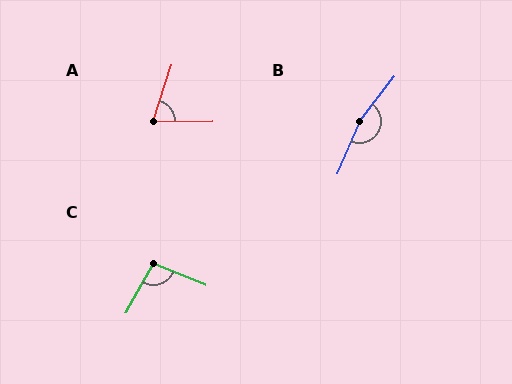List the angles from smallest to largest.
A (71°), C (97°), B (165°).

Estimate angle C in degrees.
Approximately 97 degrees.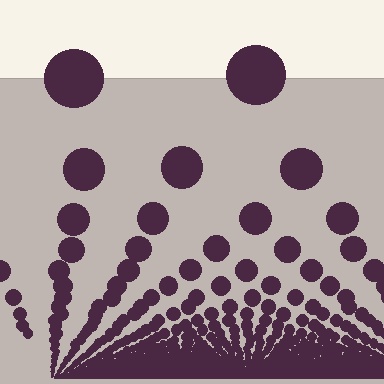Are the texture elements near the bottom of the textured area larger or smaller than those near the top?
Smaller. The gradient is inverted — elements near the bottom are smaller and denser.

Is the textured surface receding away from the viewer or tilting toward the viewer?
The surface appears to tilt toward the viewer. Texture elements get larger and sparser toward the top.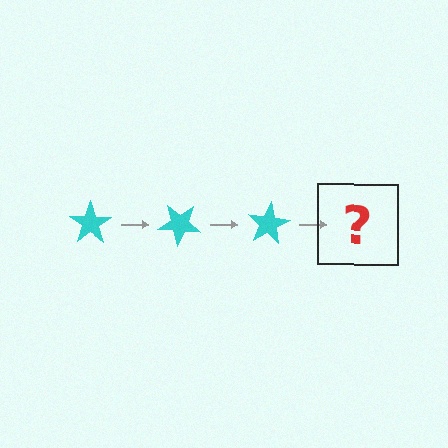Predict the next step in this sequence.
The next step is a cyan star rotated 120 degrees.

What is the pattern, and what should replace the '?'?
The pattern is that the star rotates 40 degrees each step. The '?' should be a cyan star rotated 120 degrees.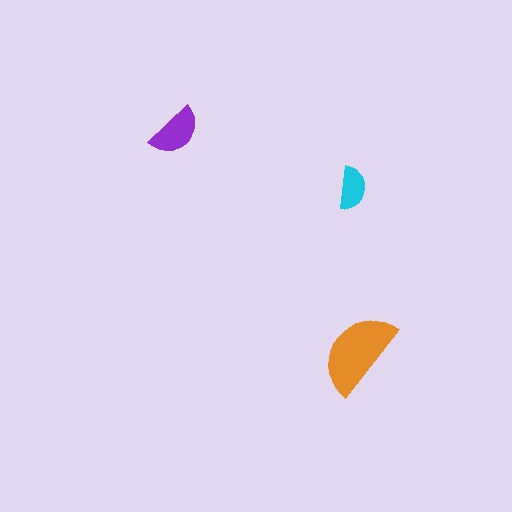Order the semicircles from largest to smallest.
the orange one, the purple one, the cyan one.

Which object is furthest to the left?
The purple semicircle is leftmost.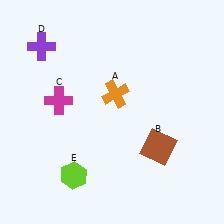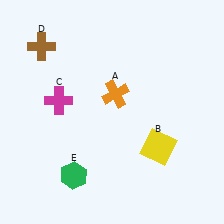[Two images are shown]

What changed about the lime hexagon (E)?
In Image 1, E is lime. In Image 2, it changed to green.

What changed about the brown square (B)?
In Image 1, B is brown. In Image 2, it changed to yellow.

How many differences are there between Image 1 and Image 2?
There are 3 differences between the two images.